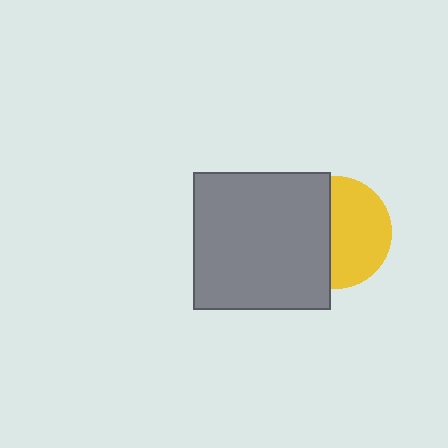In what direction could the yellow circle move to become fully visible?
The yellow circle could move right. That would shift it out from behind the gray square entirely.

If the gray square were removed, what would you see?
You would see the complete yellow circle.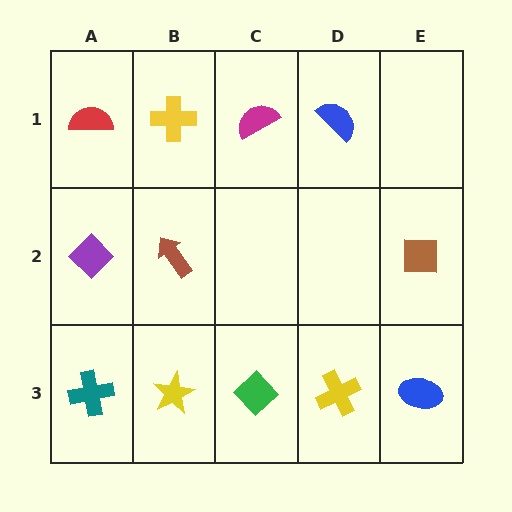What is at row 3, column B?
A yellow star.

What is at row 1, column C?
A magenta semicircle.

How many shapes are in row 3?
5 shapes.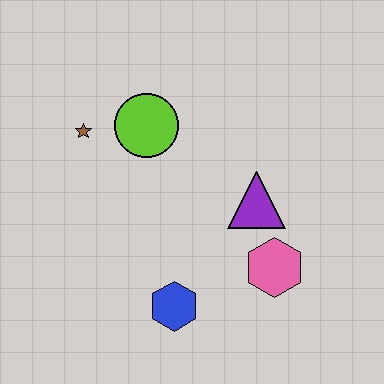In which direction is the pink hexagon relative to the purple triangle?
The pink hexagon is below the purple triangle.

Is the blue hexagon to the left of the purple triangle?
Yes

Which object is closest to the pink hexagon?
The purple triangle is closest to the pink hexagon.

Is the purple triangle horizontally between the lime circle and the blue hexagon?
No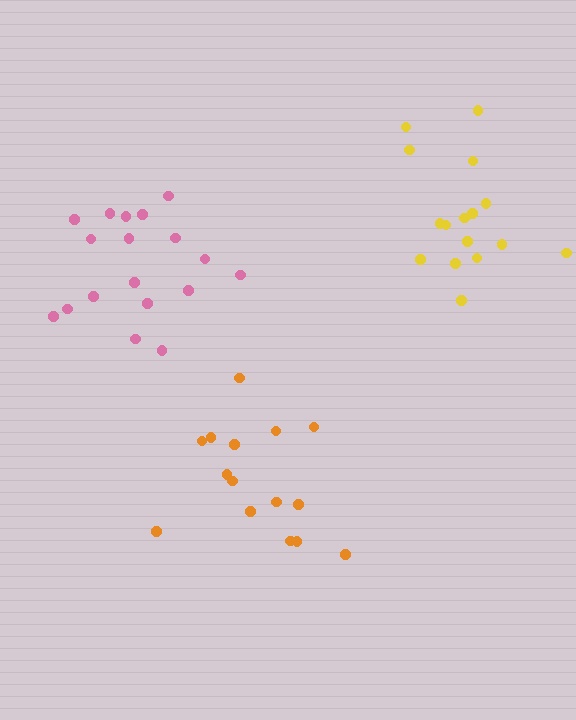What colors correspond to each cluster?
The clusters are colored: yellow, orange, pink.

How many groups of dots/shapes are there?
There are 3 groups.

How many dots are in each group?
Group 1: 16 dots, Group 2: 15 dots, Group 3: 18 dots (49 total).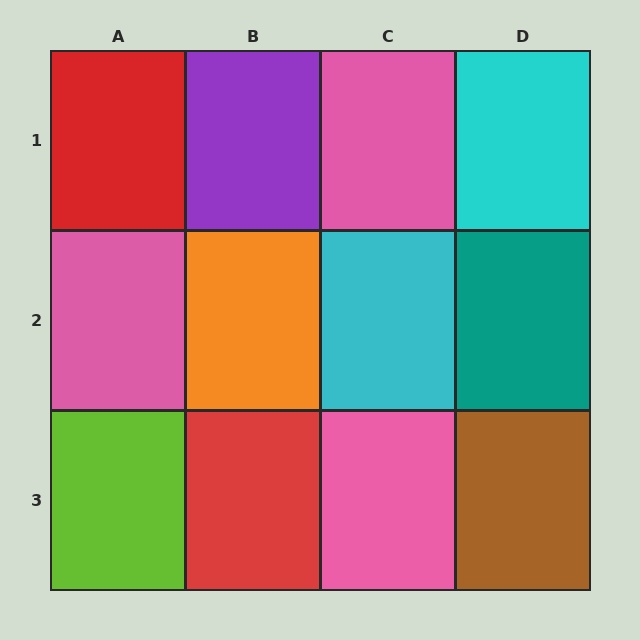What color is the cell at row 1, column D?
Cyan.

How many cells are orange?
1 cell is orange.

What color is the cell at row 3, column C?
Pink.